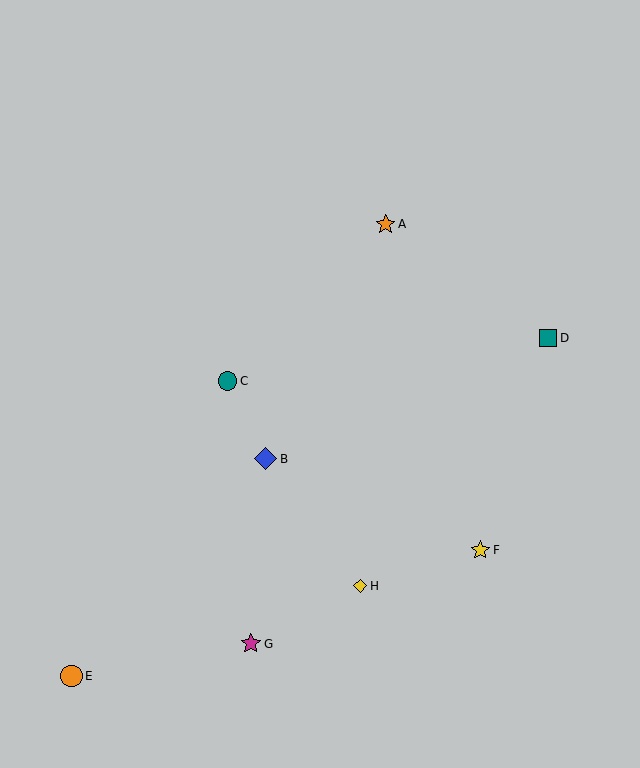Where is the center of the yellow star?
The center of the yellow star is at (480, 550).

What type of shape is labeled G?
Shape G is a magenta star.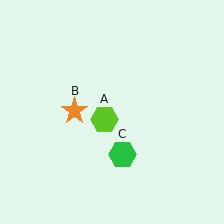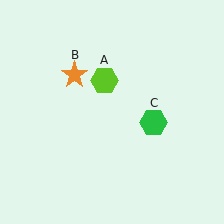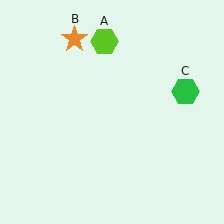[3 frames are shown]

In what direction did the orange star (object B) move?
The orange star (object B) moved up.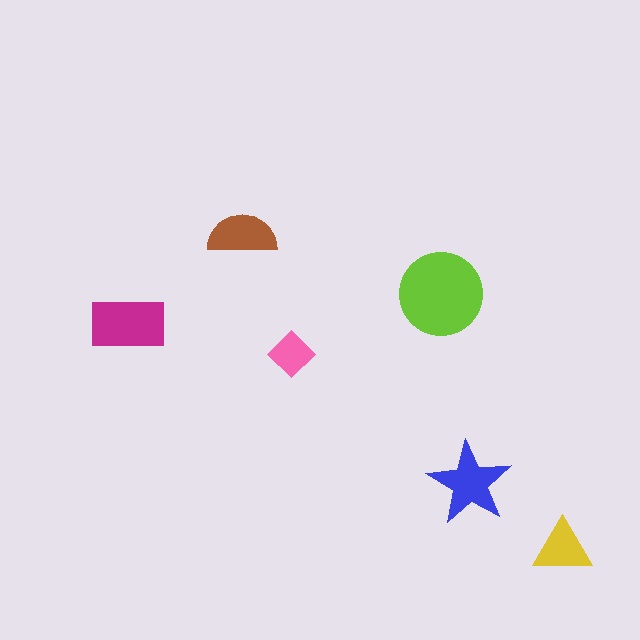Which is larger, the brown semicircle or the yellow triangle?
The brown semicircle.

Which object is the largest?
The lime circle.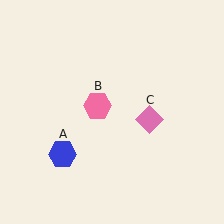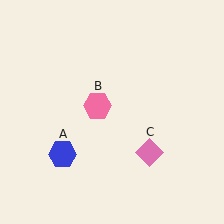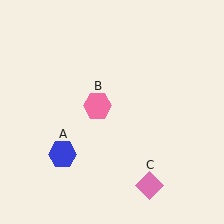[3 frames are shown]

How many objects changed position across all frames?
1 object changed position: pink diamond (object C).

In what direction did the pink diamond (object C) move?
The pink diamond (object C) moved down.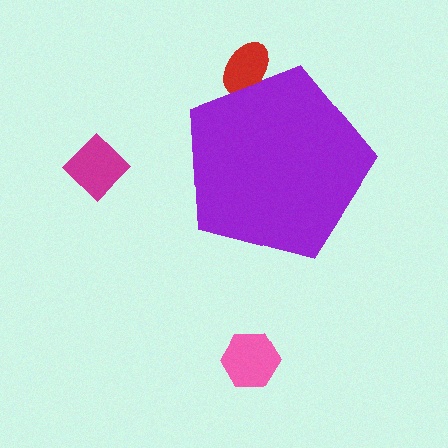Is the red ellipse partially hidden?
Yes, the red ellipse is partially hidden behind the purple pentagon.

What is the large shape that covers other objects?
A purple pentagon.